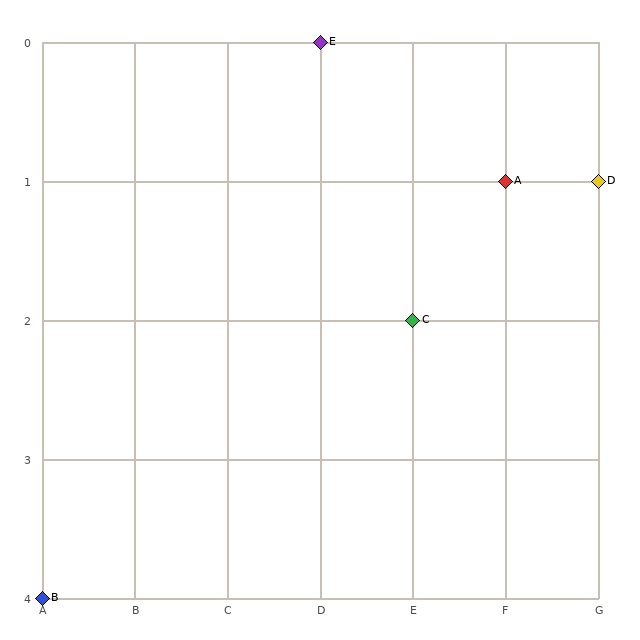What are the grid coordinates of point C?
Point C is at grid coordinates (E, 2).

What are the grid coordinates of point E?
Point E is at grid coordinates (D, 0).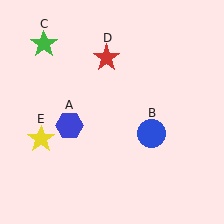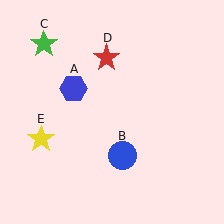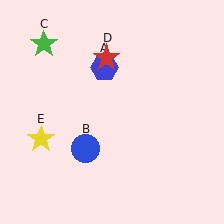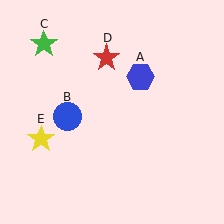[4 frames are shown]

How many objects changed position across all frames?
2 objects changed position: blue hexagon (object A), blue circle (object B).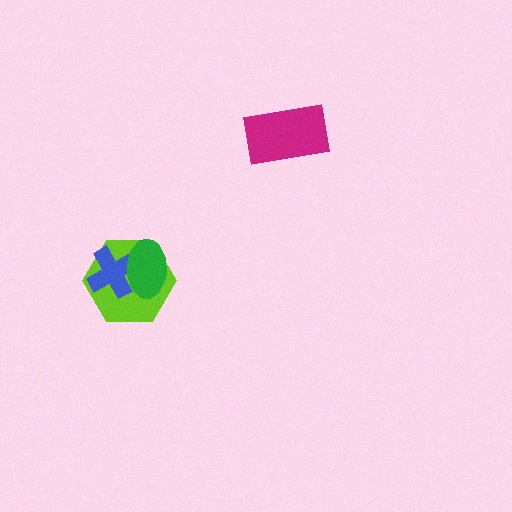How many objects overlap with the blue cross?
2 objects overlap with the blue cross.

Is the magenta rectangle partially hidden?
No, no other shape covers it.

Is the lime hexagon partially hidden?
Yes, it is partially covered by another shape.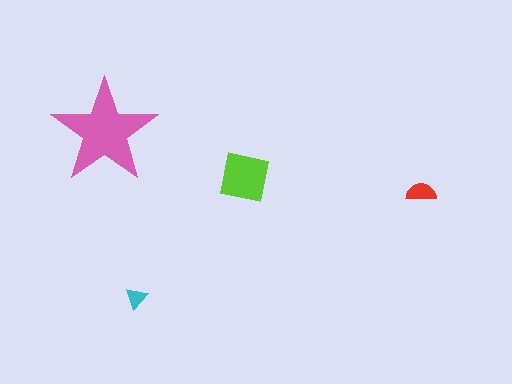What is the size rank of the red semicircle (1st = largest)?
3rd.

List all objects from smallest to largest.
The cyan triangle, the red semicircle, the lime square, the pink star.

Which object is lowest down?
The cyan triangle is bottommost.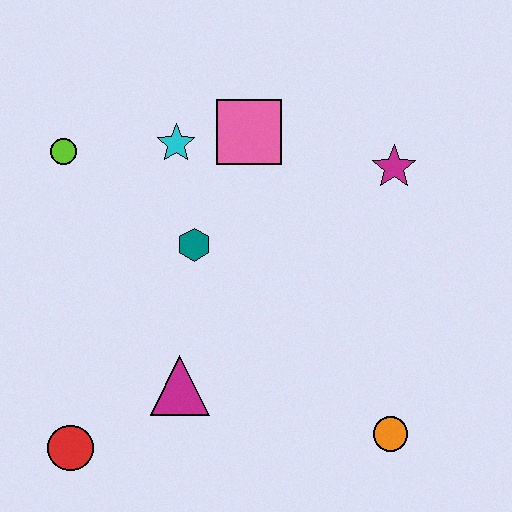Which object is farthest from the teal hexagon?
The orange circle is farthest from the teal hexagon.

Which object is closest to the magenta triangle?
The red circle is closest to the magenta triangle.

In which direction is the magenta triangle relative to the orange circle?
The magenta triangle is to the left of the orange circle.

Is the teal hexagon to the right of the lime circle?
Yes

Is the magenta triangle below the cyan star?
Yes